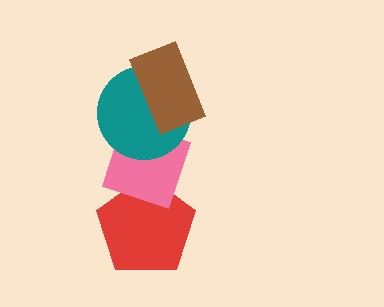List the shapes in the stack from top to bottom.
From top to bottom: the brown rectangle, the teal circle, the pink diamond, the red pentagon.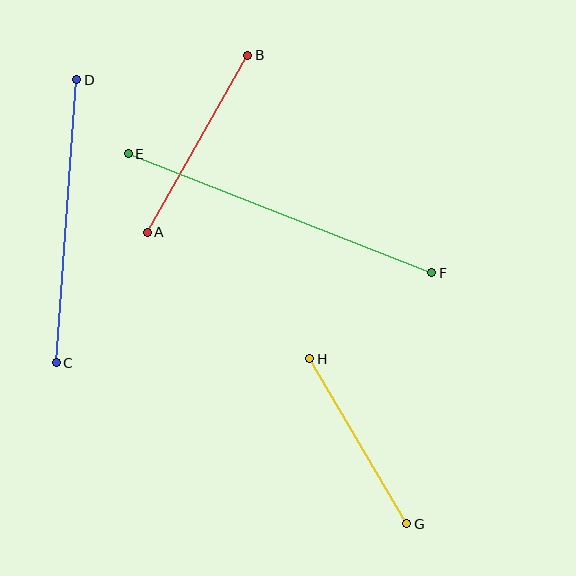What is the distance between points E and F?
The distance is approximately 326 pixels.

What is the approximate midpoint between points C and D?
The midpoint is at approximately (67, 221) pixels.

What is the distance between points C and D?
The distance is approximately 284 pixels.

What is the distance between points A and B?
The distance is approximately 203 pixels.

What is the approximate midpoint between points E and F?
The midpoint is at approximately (280, 213) pixels.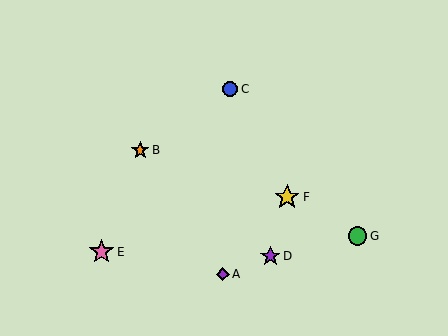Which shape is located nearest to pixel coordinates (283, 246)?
The purple star (labeled D) at (270, 256) is nearest to that location.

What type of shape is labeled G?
Shape G is a green circle.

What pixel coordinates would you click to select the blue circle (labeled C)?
Click at (230, 89) to select the blue circle C.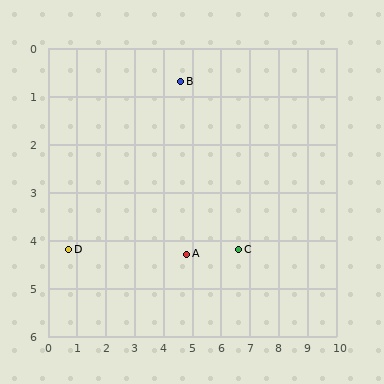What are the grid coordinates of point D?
Point D is at approximately (0.7, 4.2).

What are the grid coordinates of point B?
Point B is at approximately (4.6, 0.7).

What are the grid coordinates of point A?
Point A is at approximately (4.8, 4.3).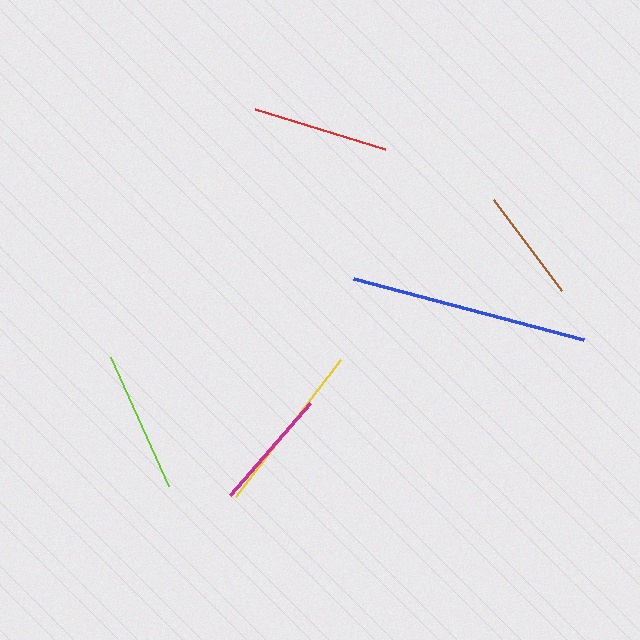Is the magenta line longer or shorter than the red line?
The red line is longer than the magenta line.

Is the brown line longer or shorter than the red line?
The red line is longer than the brown line.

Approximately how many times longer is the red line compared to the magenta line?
The red line is approximately 1.1 times the length of the magenta line.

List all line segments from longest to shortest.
From longest to shortest: blue, yellow, lime, red, magenta, brown.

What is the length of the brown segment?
The brown segment is approximately 113 pixels long.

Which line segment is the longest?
The blue line is the longest at approximately 238 pixels.